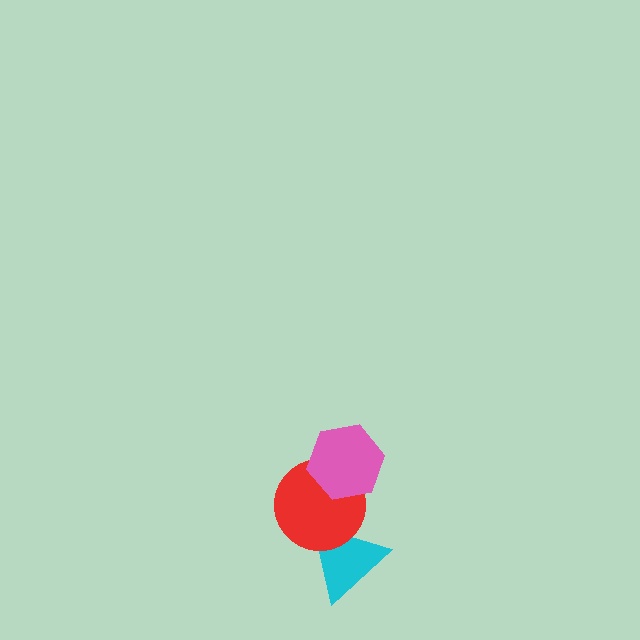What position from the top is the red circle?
The red circle is 2nd from the top.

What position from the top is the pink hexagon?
The pink hexagon is 1st from the top.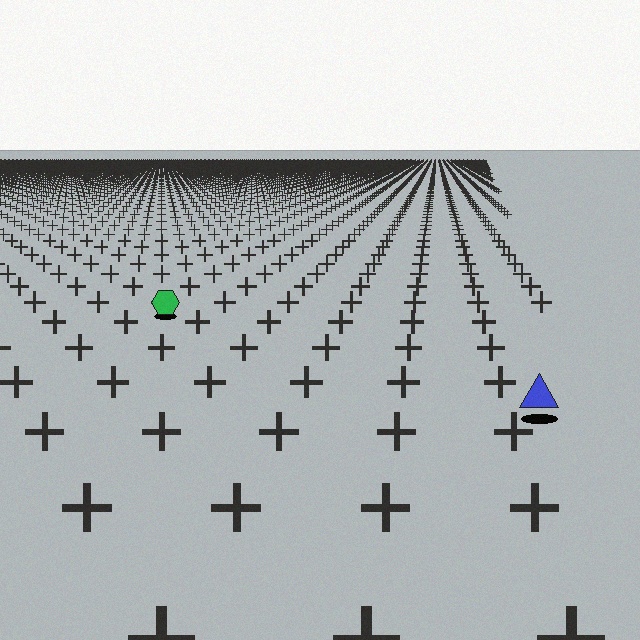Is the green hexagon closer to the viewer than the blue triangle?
No. The blue triangle is closer — you can tell from the texture gradient: the ground texture is coarser near it.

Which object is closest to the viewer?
The blue triangle is closest. The texture marks near it are larger and more spread out.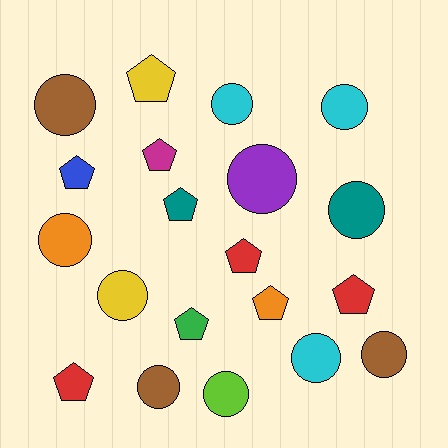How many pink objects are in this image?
There are no pink objects.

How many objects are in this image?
There are 20 objects.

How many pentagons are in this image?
There are 9 pentagons.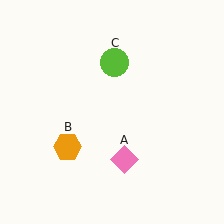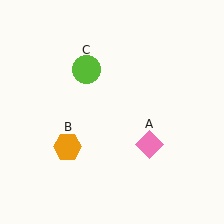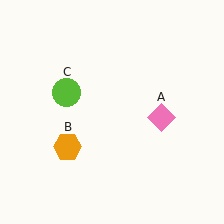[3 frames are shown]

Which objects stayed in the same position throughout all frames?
Orange hexagon (object B) remained stationary.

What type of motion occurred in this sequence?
The pink diamond (object A), lime circle (object C) rotated counterclockwise around the center of the scene.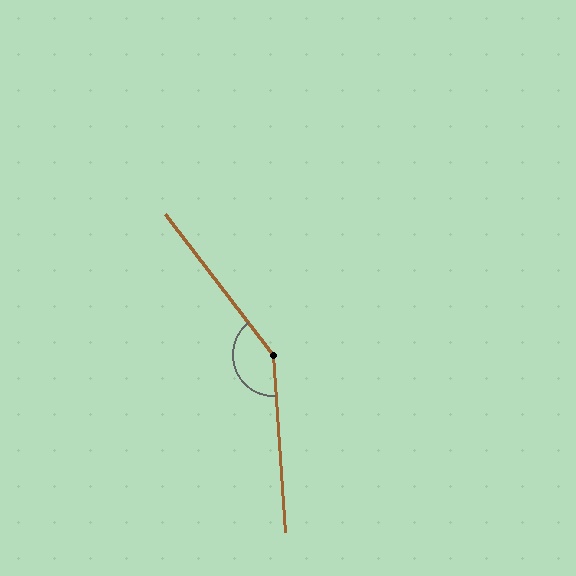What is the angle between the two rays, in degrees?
Approximately 146 degrees.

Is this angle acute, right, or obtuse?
It is obtuse.